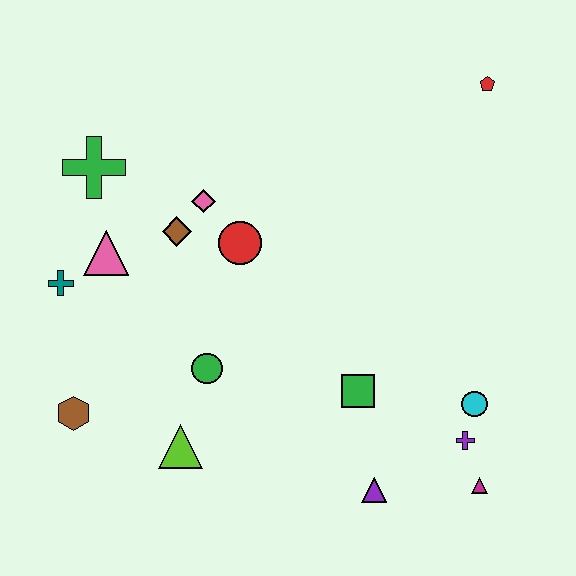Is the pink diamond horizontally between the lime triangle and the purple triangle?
Yes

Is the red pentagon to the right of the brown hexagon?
Yes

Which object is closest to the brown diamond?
The pink diamond is closest to the brown diamond.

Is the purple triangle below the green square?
Yes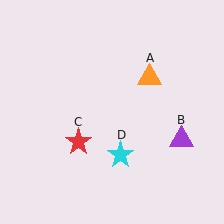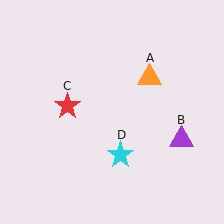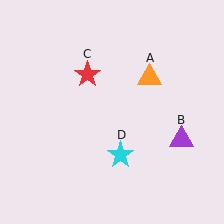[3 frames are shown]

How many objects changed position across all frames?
1 object changed position: red star (object C).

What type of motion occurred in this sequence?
The red star (object C) rotated clockwise around the center of the scene.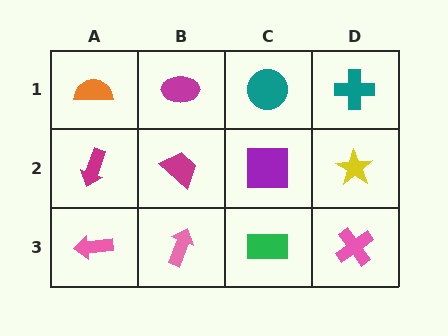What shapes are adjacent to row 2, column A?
An orange semicircle (row 1, column A), a pink arrow (row 3, column A), a magenta trapezoid (row 2, column B).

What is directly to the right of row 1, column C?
A teal cross.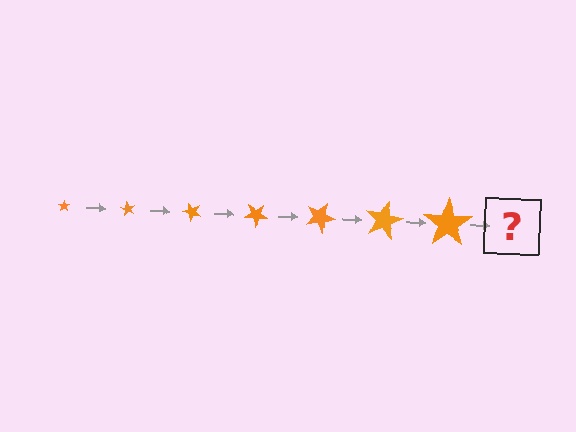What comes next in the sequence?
The next element should be a star, larger than the previous one and rotated 420 degrees from the start.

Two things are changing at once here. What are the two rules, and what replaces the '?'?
The two rules are that the star grows larger each step and it rotates 60 degrees each step. The '?' should be a star, larger than the previous one and rotated 420 degrees from the start.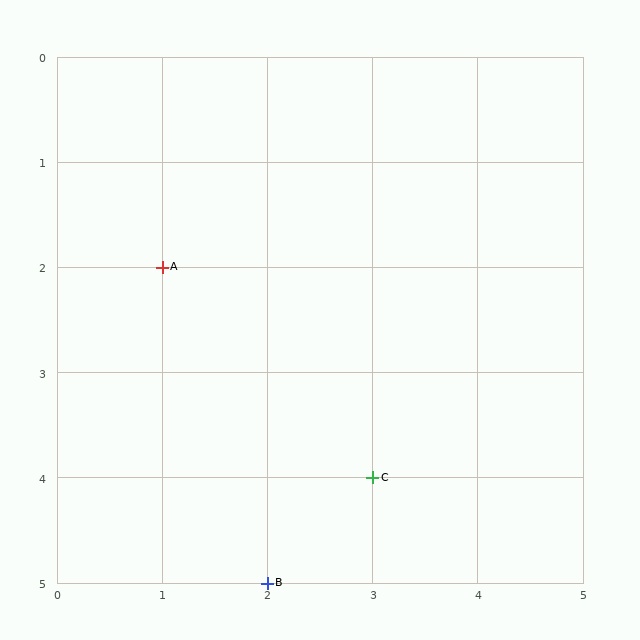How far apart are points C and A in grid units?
Points C and A are 2 columns and 2 rows apart (about 2.8 grid units diagonally).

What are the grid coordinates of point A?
Point A is at grid coordinates (1, 2).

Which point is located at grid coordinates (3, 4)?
Point C is at (3, 4).